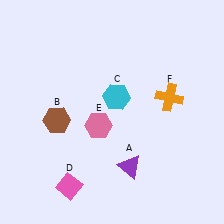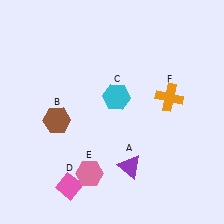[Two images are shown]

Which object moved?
The pink hexagon (E) moved down.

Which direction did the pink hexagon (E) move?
The pink hexagon (E) moved down.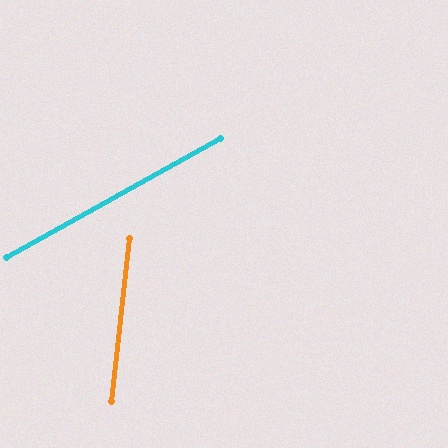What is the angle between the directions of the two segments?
Approximately 55 degrees.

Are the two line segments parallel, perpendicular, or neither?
Neither parallel nor perpendicular — they differ by about 55°.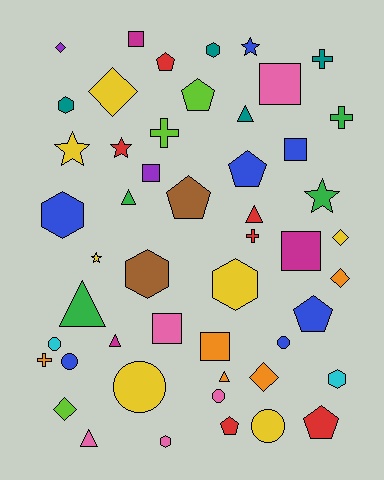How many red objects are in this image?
There are 6 red objects.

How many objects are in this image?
There are 50 objects.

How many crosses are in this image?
There are 5 crosses.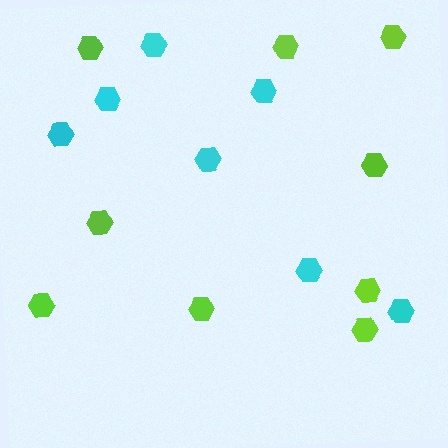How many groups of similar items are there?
There are 2 groups: one group of lime hexagons (9) and one group of cyan hexagons (7).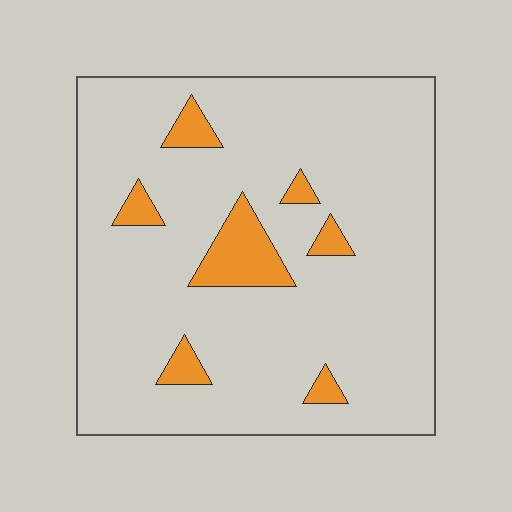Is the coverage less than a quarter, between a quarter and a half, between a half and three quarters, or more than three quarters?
Less than a quarter.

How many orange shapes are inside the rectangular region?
7.